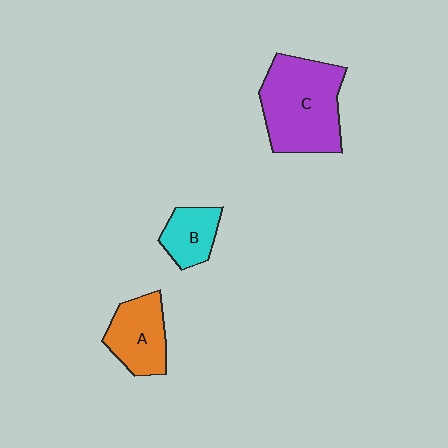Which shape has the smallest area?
Shape B (cyan).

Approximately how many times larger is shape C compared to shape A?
Approximately 1.8 times.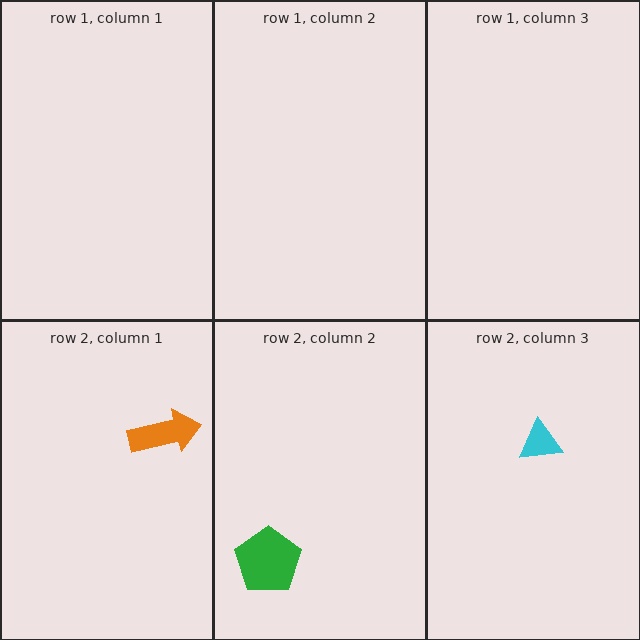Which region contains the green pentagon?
The row 2, column 2 region.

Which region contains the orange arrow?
The row 2, column 1 region.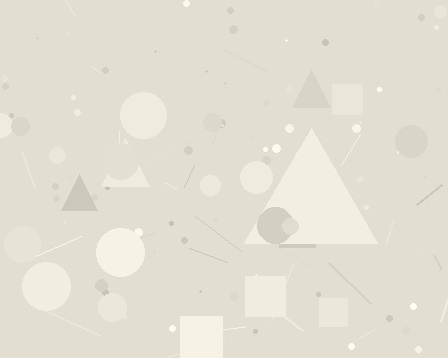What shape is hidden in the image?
A triangle is hidden in the image.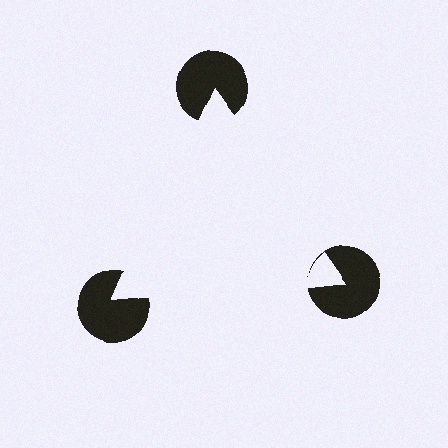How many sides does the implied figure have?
3 sides.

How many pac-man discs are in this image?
There are 3 — one at each vertex of the illusory triangle.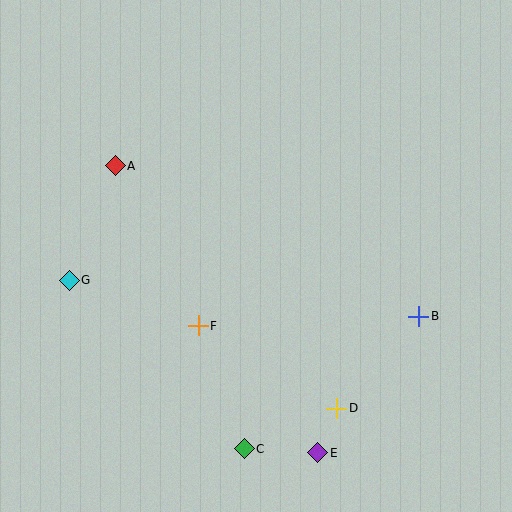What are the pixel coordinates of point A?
Point A is at (115, 166).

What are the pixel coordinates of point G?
Point G is at (69, 280).